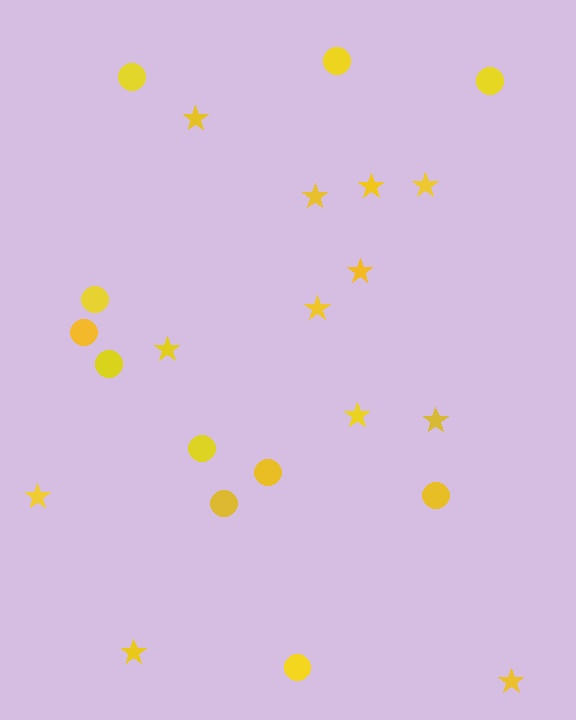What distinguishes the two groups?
There are 2 groups: one group of circles (11) and one group of stars (12).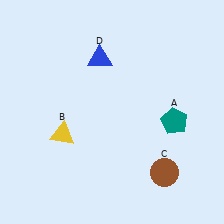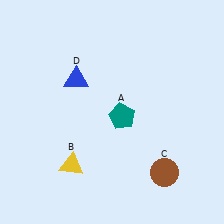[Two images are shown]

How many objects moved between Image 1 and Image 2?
3 objects moved between the two images.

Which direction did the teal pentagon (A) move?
The teal pentagon (A) moved left.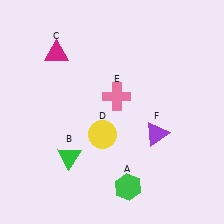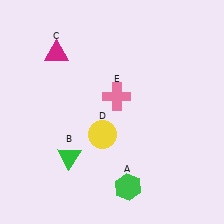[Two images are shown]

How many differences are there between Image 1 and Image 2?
There is 1 difference between the two images.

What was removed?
The purple triangle (F) was removed in Image 2.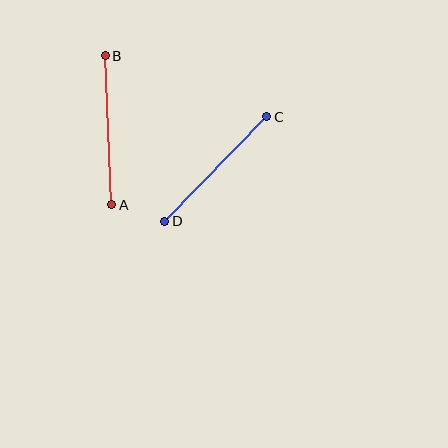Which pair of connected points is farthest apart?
Points A and B are farthest apart.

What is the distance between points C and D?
The distance is approximately 146 pixels.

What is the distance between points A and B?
The distance is approximately 149 pixels.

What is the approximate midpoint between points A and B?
The midpoint is at approximately (108, 130) pixels.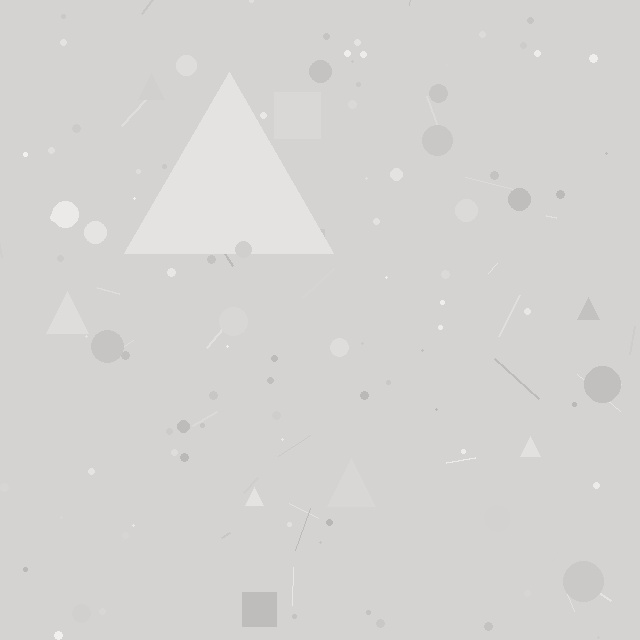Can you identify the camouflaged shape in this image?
The camouflaged shape is a triangle.